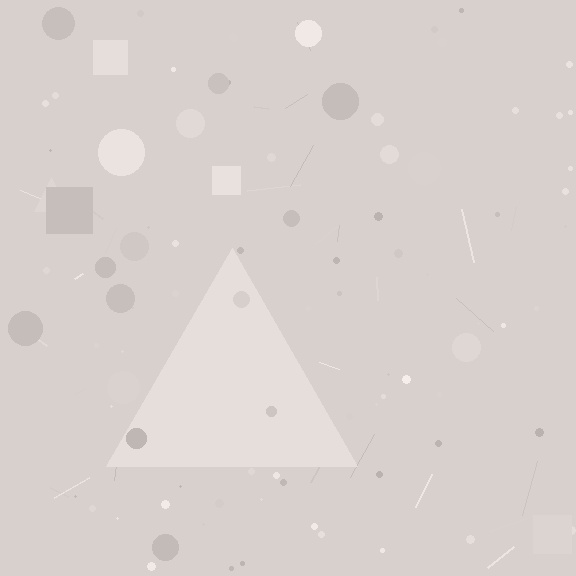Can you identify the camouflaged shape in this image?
The camouflaged shape is a triangle.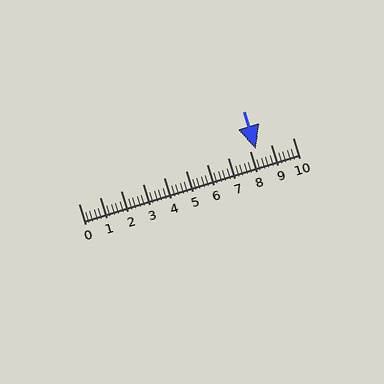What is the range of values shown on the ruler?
The ruler shows values from 0 to 10.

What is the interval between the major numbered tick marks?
The major tick marks are spaced 1 units apart.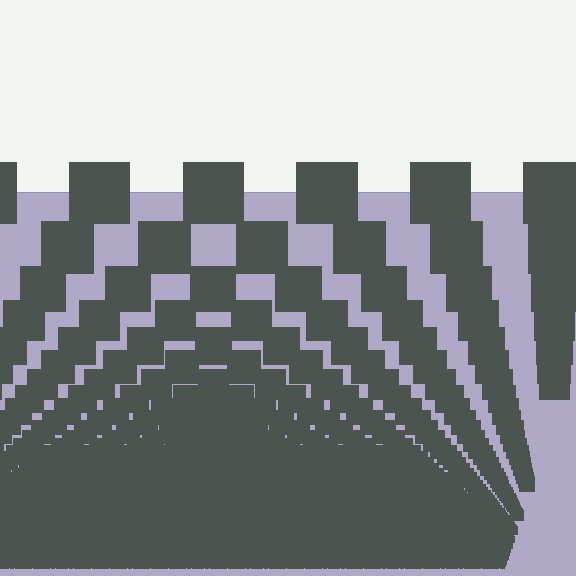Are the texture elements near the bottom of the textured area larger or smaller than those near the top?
Smaller. The gradient is inverted — elements near the bottom are smaller and denser.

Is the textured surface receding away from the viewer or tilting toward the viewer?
The surface appears to tilt toward the viewer. Texture elements get larger and sparser toward the top.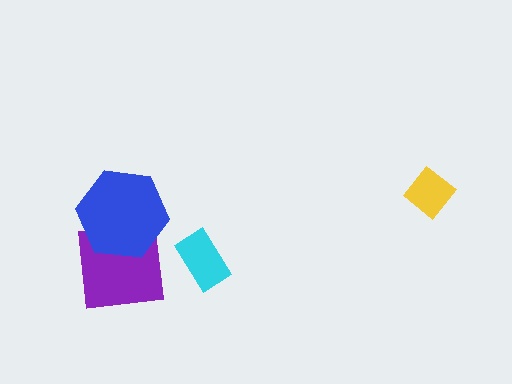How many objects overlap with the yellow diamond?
0 objects overlap with the yellow diamond.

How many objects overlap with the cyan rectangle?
0 objects overlap with the cyan rectangle.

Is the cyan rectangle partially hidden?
No, no other shape covers it.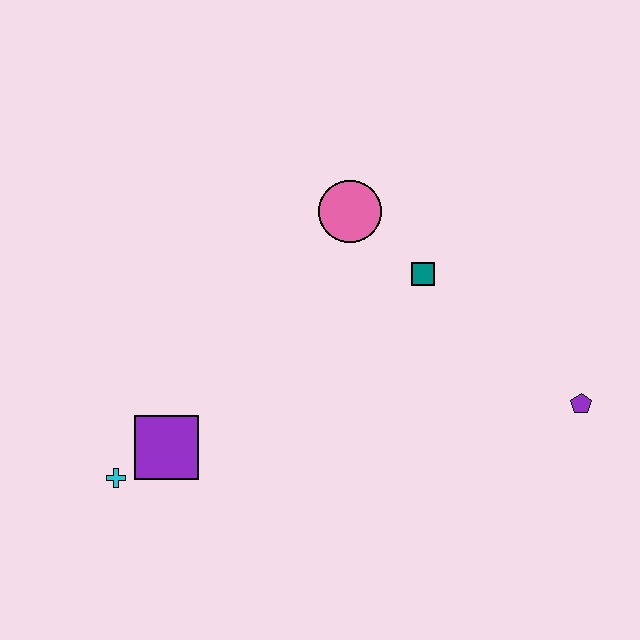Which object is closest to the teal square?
The pink circle is closest to the teal square.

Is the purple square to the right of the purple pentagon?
No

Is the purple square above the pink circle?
No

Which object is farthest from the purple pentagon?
The cyan cross is farthest from the purple pentagon.